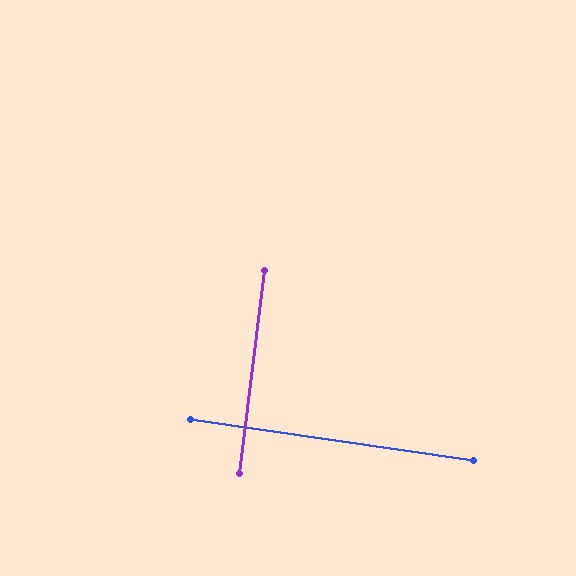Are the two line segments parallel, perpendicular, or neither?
Perpendicular — they meet at approximately 89°.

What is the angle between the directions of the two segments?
Approximately 89 degrees.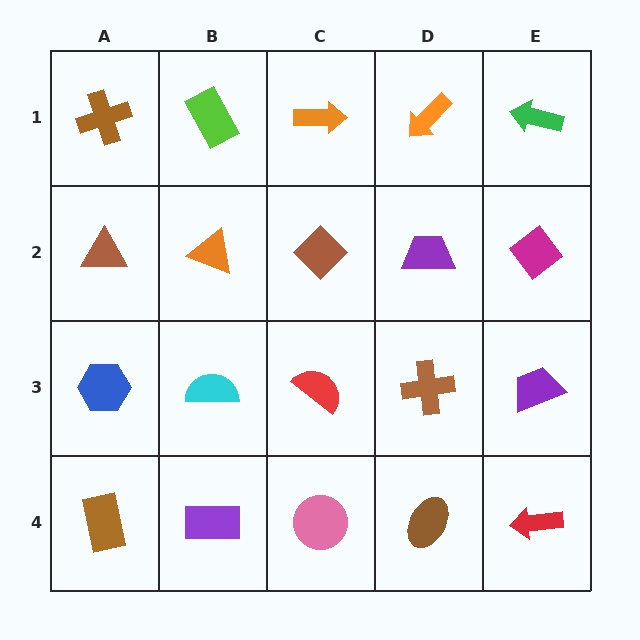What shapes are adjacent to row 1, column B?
An orange triangle (row 2, column B), a brown cross (row 1, column A), an orange arrow (row 1, column C).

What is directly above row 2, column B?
A lime rectangle.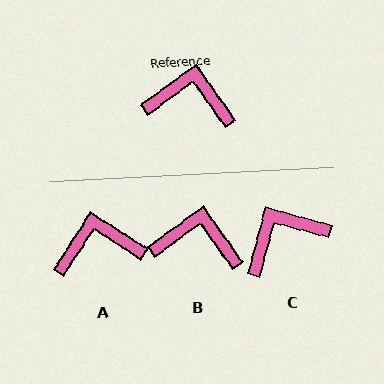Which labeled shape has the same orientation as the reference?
B.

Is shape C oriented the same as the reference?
No, it is off by about 39 degrees.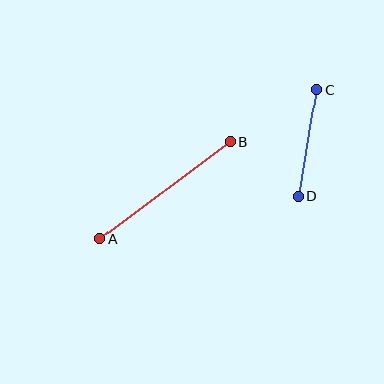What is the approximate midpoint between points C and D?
The midpoint is at approximately (307, 143) pixels.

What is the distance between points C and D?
The distance is approximately 108 pixels.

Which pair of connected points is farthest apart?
Points A and B are farthest apart.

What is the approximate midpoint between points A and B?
The midpoint is at approximately (165, 191) pixels.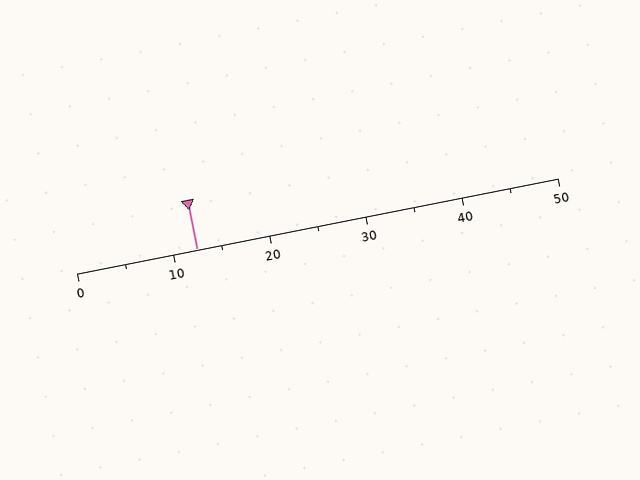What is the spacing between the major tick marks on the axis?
The major ticks are spaced 10 apart.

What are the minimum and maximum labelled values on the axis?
The axis runs from 0 to 50.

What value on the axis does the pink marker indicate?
The marker indicates approximately 12.5.